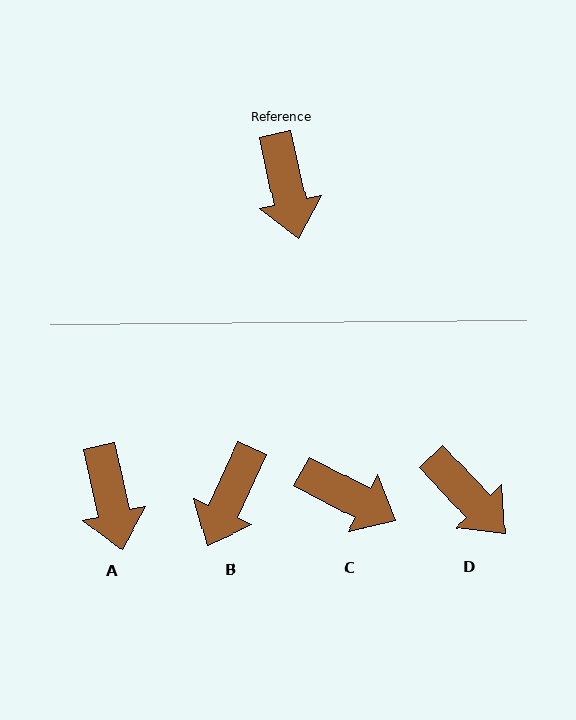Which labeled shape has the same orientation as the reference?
A.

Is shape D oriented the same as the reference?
No, it is off by about 31 degrees.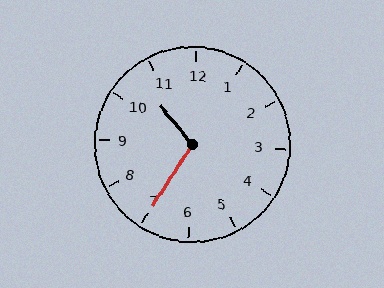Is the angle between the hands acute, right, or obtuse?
It is obtuse.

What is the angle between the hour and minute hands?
Approximately 108 degrees.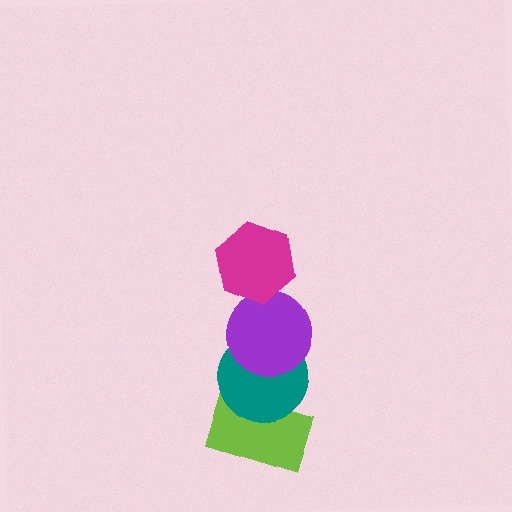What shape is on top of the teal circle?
The purple circle is on top of the teal circle.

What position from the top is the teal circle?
The teal circle is 3rd from the top.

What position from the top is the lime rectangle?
The lime rectangle is 4th from the top.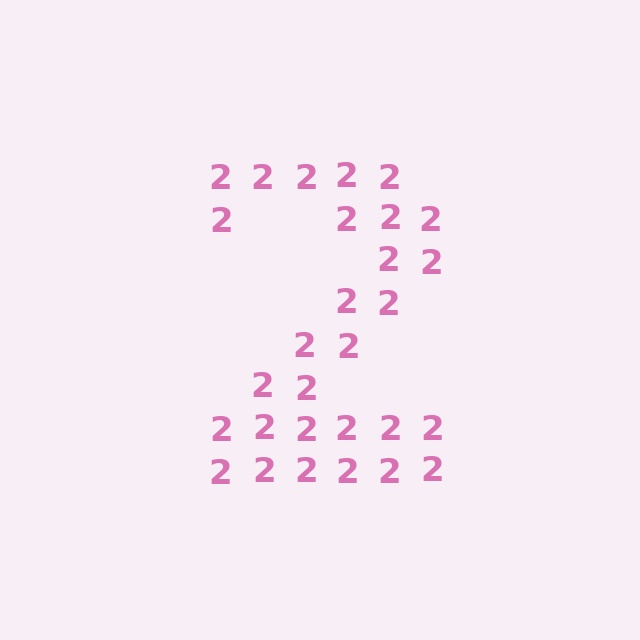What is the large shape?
The large shape is the digit 2.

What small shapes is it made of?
It is made of small digit 2's.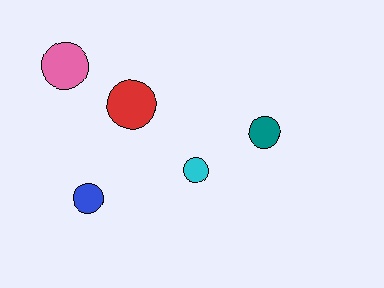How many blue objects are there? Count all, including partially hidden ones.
There is 1 blue object.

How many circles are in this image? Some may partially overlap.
There are 5 circles.